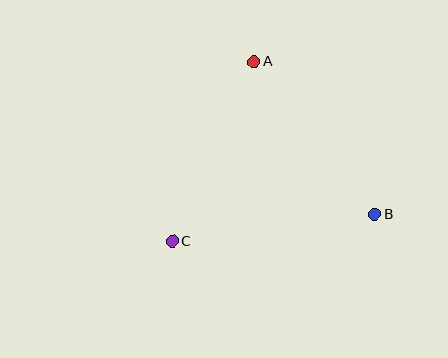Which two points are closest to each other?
Points A and B are closest to each other.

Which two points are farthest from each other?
Points B and C are farthest from each other.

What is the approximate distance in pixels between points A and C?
The distance between A and C is approximately 198 pixels.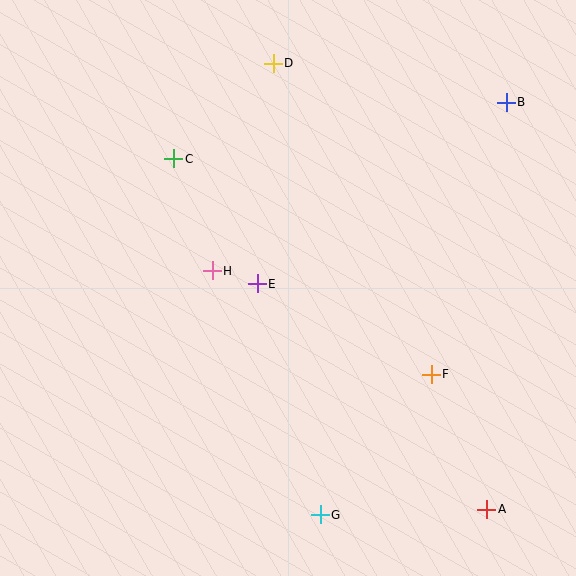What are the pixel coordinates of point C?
Point C is at (174, 159).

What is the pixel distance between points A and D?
The distance between A and D is 494 pixels.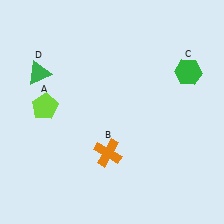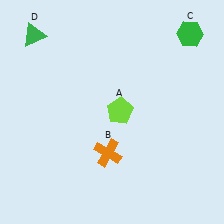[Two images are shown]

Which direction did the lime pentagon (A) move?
The lime pentagon (A) moved right.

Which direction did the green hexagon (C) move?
The green hexagon (C) moved up.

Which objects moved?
The objects that moved are: the lime pentagon (A), the green hexagon (C), the green triangle (D).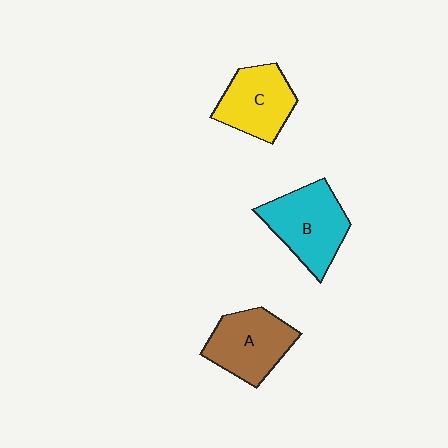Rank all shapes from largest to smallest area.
From largest to smallest: B (cyan), A (brown), C (yellow).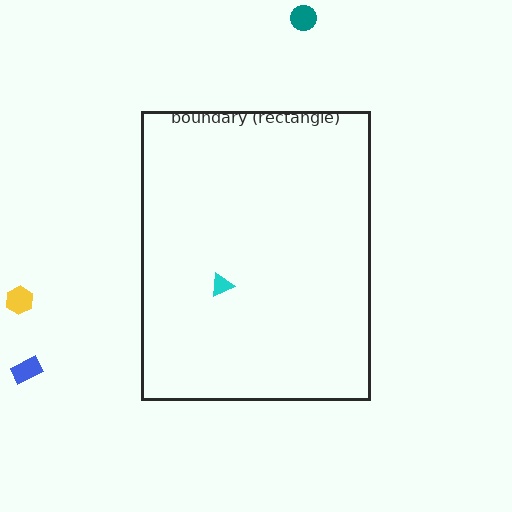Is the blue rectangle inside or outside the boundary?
Outside.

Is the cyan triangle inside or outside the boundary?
Inside.